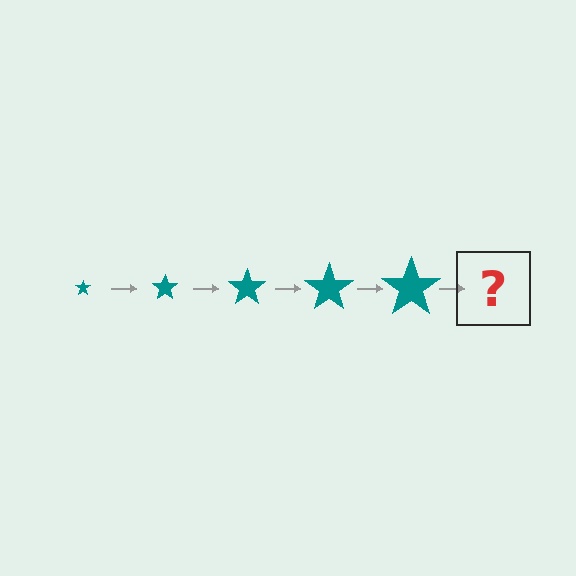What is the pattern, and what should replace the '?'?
The pattern is that the star gets progressively larger each step. The '?' should be a teal star, larger than the previous one.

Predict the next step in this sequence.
The next step is a teal star, larger than the previous one.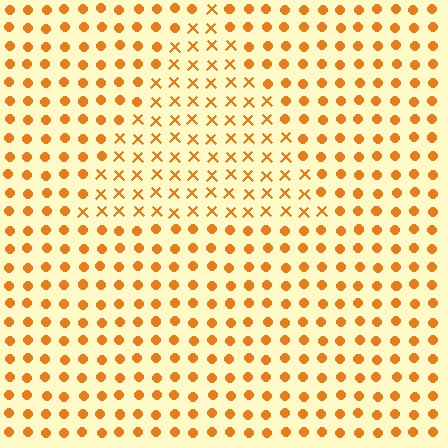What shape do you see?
I see a triangle.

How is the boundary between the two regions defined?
The boundary is defined by a change in element shape: X marks inside vs. circles outside. All elements share the same color and spacing.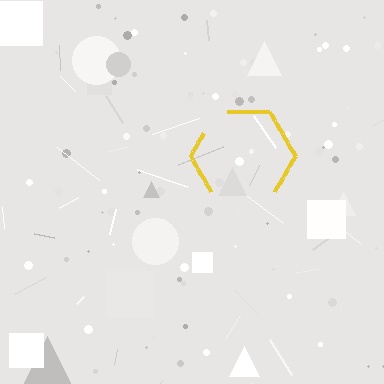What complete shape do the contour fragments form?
The contour fragments form a hexagon.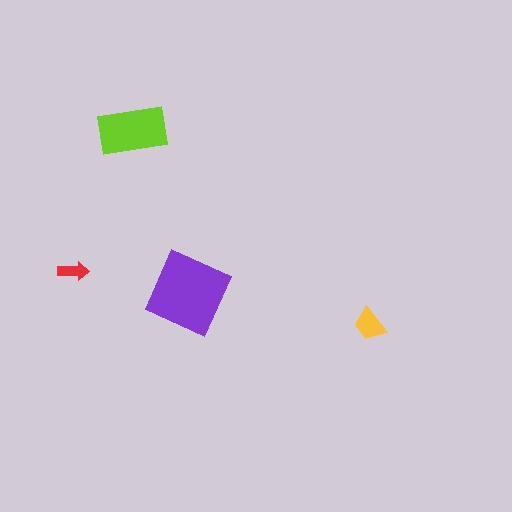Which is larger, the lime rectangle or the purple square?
The purple square.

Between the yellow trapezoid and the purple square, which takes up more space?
The purple square.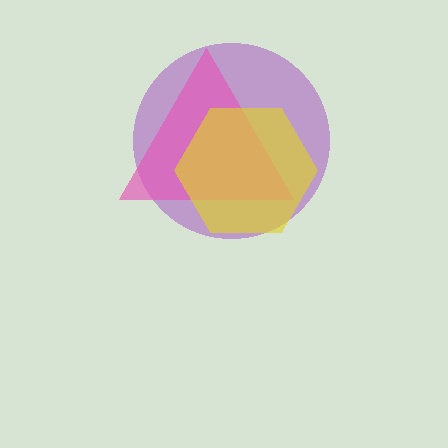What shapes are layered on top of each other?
The layered shapes are: a purple circle, a pink triangle, a yellow hexagon.